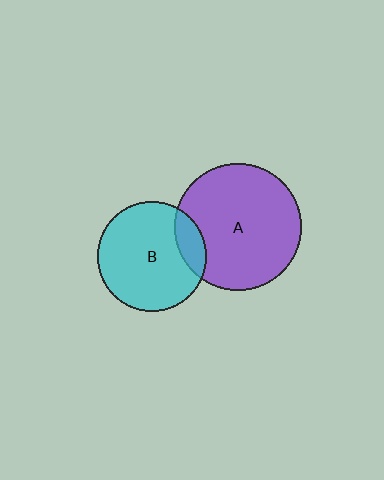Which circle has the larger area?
Circle A (purple).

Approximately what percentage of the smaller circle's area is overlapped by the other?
Approximately 15%.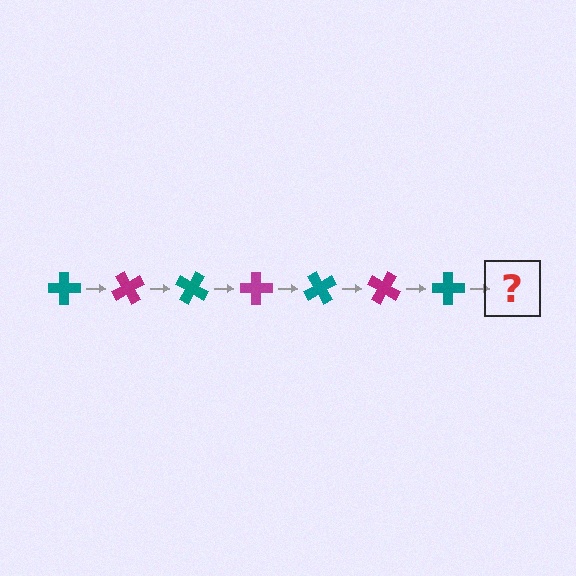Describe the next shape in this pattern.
It should be a magenta cross, rotated 420 degrees from the start.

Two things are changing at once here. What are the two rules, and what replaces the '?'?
The two rules are that it rotates 60 degrees each step and the color cycles through teal and magenta. The '?' should be a magenta cross, rotated 420 degrees from the start.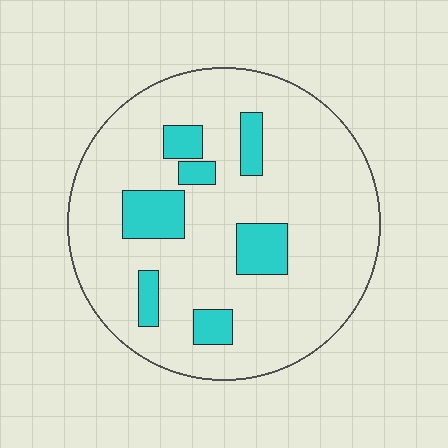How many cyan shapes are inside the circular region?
7.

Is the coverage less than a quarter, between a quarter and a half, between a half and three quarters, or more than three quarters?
Less than a quarter.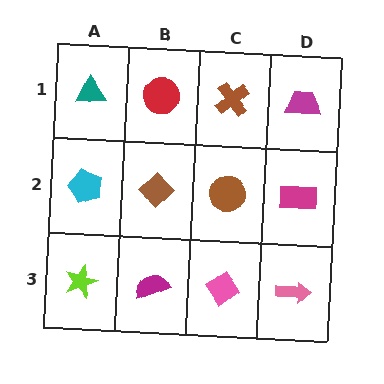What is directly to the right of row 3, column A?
A magenta semicircle.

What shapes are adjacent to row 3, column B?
A brown diamond (row 2, column B), a lime star (row 3, column A), a pink diamond (row 3, column C).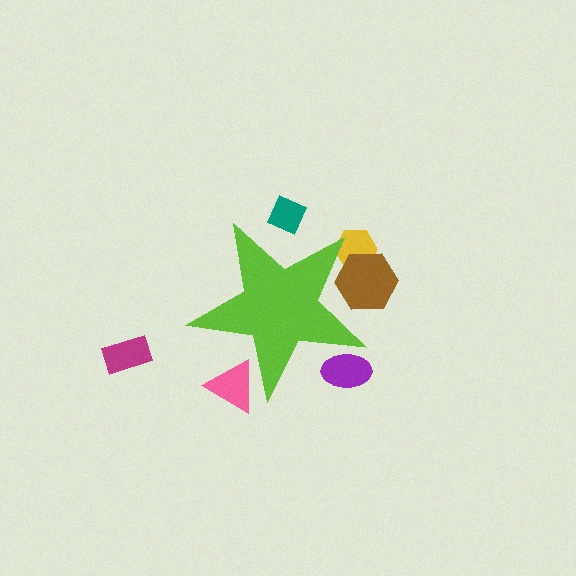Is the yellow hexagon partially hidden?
Yes, the yellow hexagon is partially hidden behind the lime star.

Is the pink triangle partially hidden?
Yes, the pink triangle is partially hidden behind the lime star.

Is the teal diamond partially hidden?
Yes, the teal diamond is partially hidden behind the lime star.